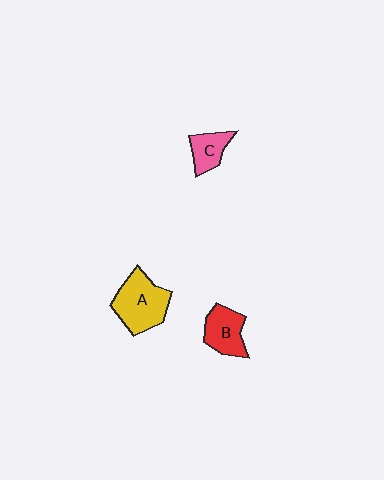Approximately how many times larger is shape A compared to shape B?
Approximately 1.5 times.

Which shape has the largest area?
Shape A (yellow).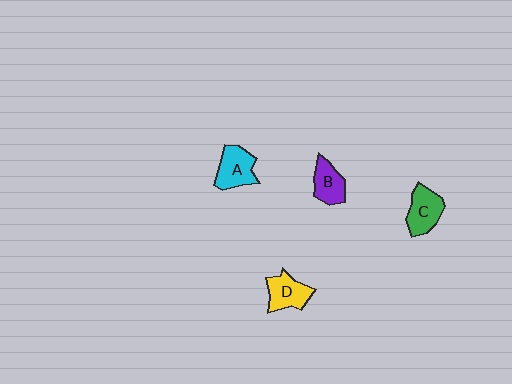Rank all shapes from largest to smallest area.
From largest to smallest: A (cyan), C (green), D (yellow), B (purple).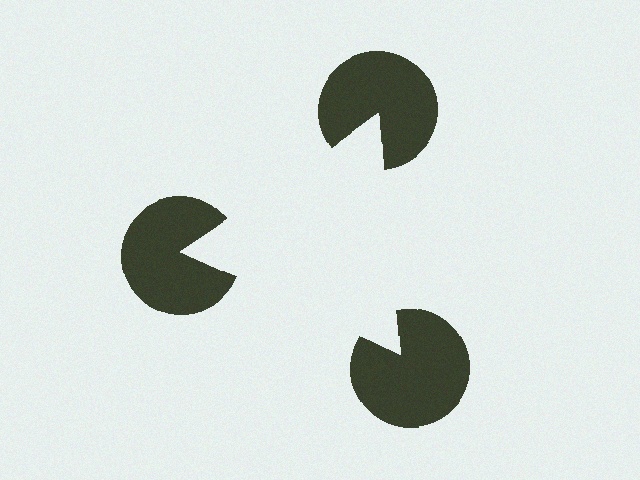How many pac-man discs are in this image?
There are 3 — one at each vertex of the illusory triangle.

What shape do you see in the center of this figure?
An illusory triangle — its edges are inferred from the aligned wedge cuts in the pac-man discs, not physically drawn.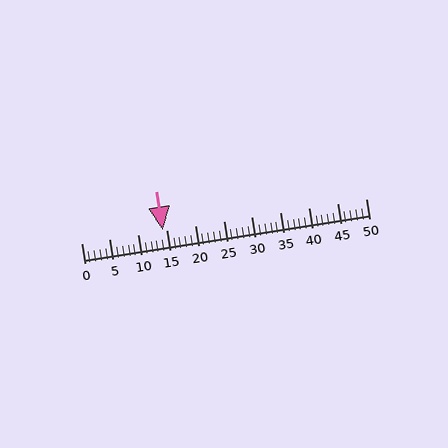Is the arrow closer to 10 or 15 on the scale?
The arrow is closer to 15.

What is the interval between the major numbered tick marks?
The major tick marks are spaced 5 units apart.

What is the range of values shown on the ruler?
The ruler shows values from 0 to 50.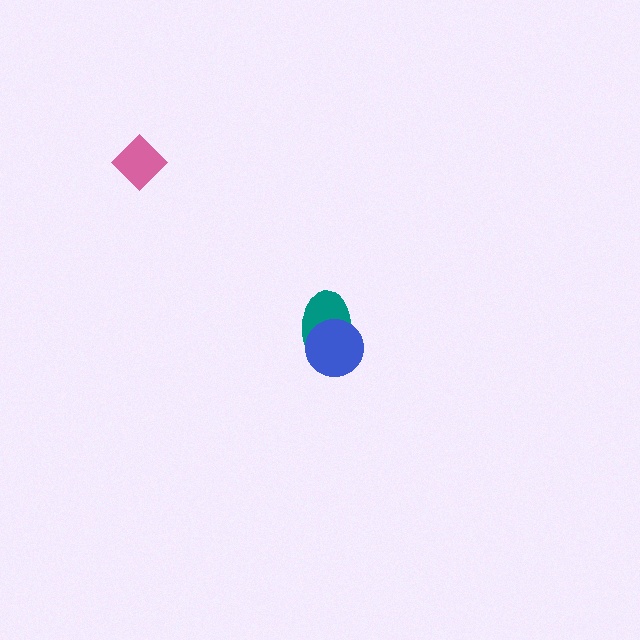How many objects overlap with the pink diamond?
0 objects overlap with the pink diamond.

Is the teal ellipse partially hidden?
Yes, it is partially covered by another shape.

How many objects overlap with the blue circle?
1 object overlaps with the blue circle.